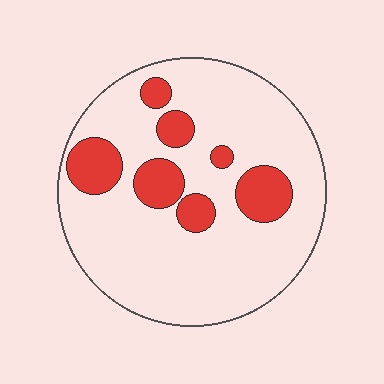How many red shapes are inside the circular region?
7.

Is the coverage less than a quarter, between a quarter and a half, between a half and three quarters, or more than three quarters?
Less than a quarter.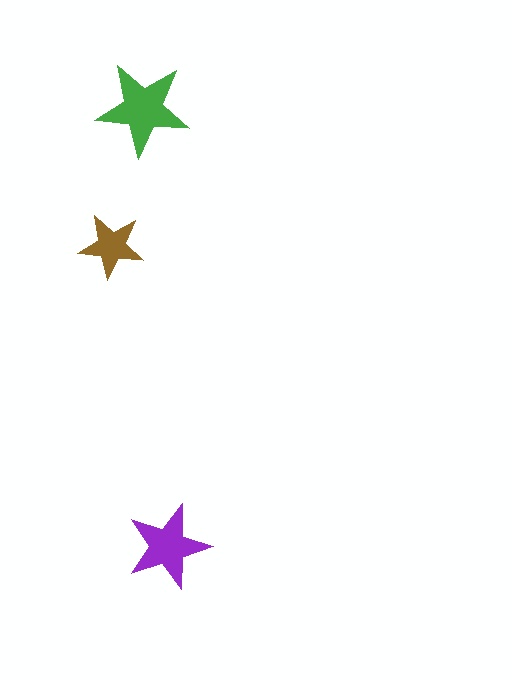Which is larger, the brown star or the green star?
The green one.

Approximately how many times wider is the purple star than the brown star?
About 1.5 times wider.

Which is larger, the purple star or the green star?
The green one.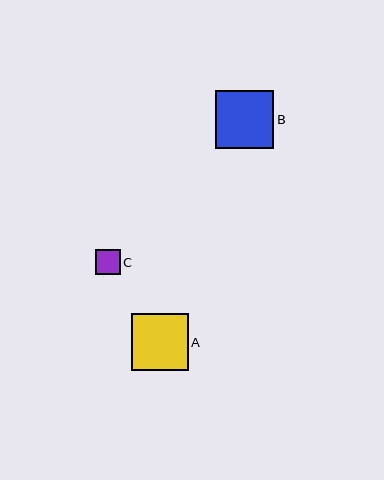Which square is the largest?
Square B is the largest with a size of approximately 58 pixels.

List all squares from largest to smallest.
From largest to smallest: B, A, C.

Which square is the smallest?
Square C is the smallest with a size of approximately 24 pixels.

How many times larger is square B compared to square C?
Square B is approximately 2.4 times the size of square C.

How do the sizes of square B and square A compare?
Square B and square A are approximately the same size.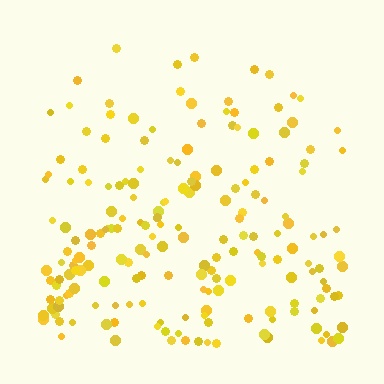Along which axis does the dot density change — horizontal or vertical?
Vertical.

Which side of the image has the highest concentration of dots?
The bottom.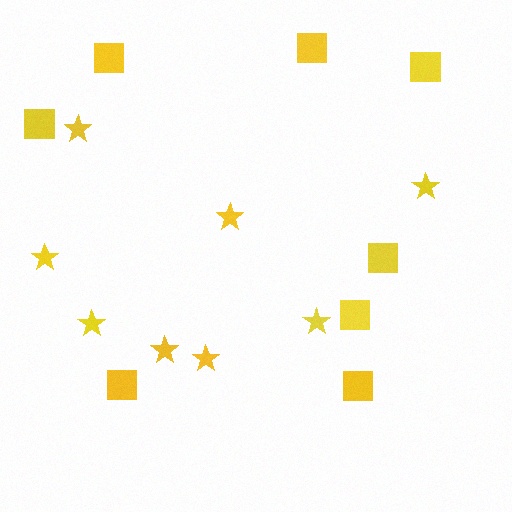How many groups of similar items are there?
There are 2 groups: one group of squares (8) and one group of stars (8).